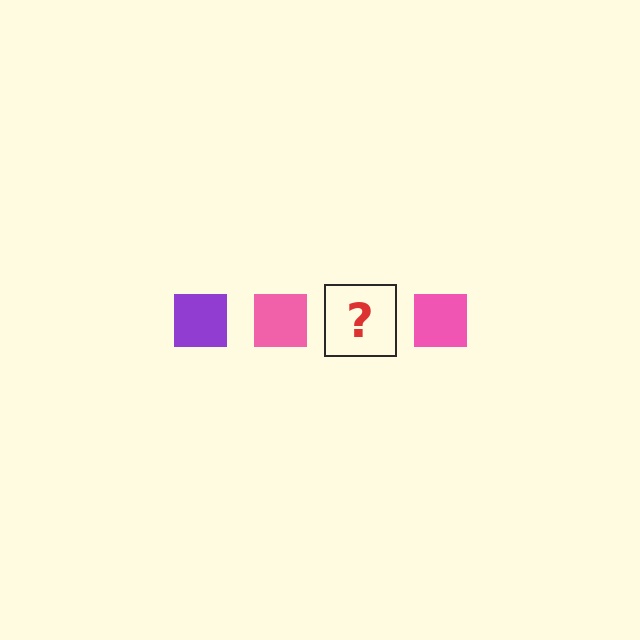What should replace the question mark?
The question mark should be replaced with a purple square.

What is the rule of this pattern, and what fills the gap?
The rule is that the pattern cycles through purple, pink squares. The gap should be filled with a purple square.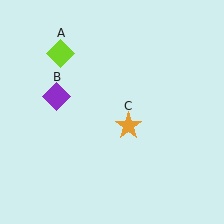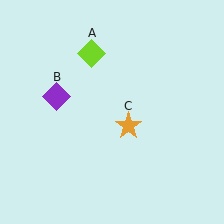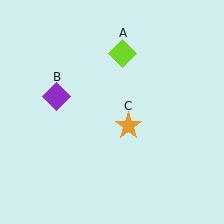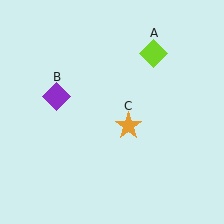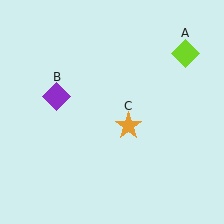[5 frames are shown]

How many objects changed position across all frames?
1 object changed position: lime diamond (object A).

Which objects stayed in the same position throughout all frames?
Purple diamond (object B) and orange star (object C) remained stationary.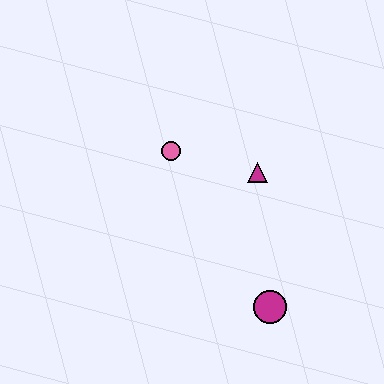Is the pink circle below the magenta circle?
No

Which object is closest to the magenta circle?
The magenta triangle is closest to the magenta circle.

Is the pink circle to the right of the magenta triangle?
No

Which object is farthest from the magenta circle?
The pink circle is farthest from the magenta circle.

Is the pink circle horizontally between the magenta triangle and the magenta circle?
No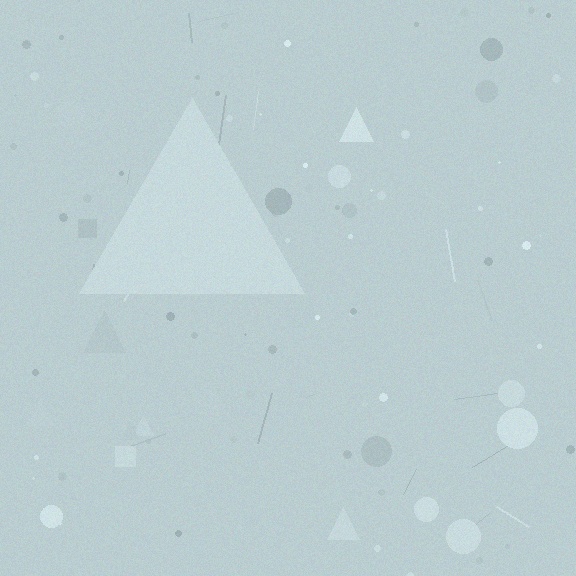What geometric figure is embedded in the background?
A triangle is embedded in the background.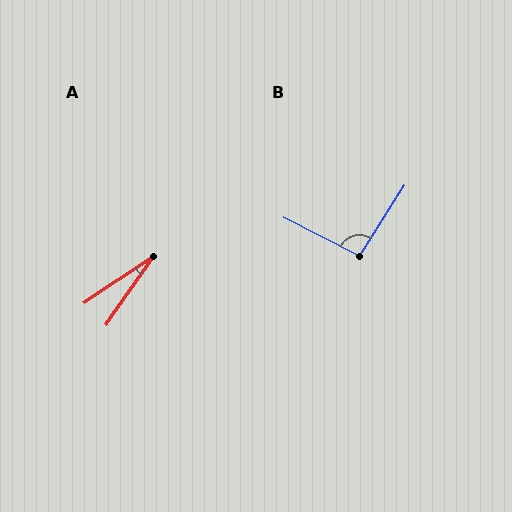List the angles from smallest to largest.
A (22°), B (96°).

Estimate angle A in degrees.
Approximately 22 degrees.